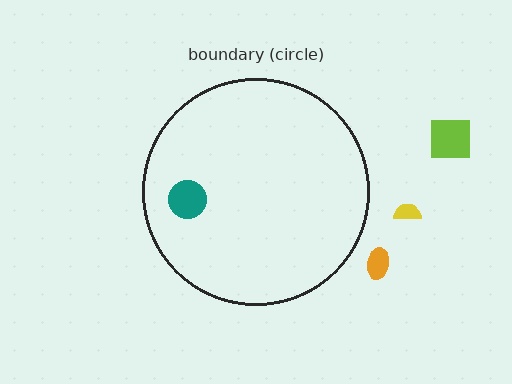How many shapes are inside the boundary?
1 inside, 3 outside.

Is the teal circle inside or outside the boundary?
Inside.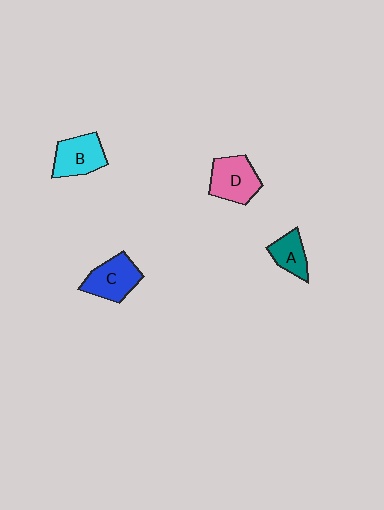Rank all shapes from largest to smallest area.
From largest to smallest: D (pink), C (blue), B (cyan), A (teal).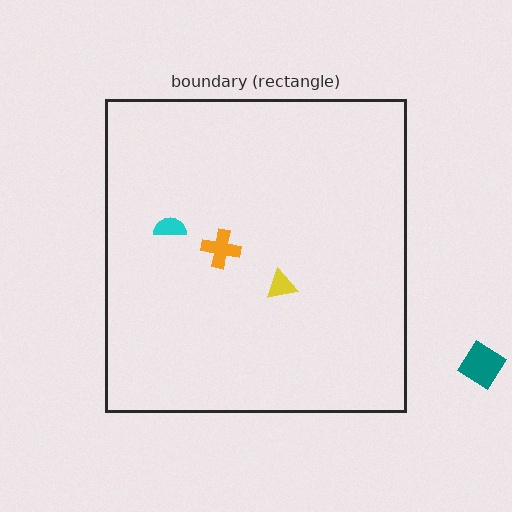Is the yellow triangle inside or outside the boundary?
Inside.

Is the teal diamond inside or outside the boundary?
Outside.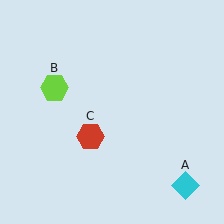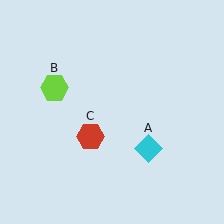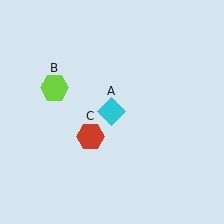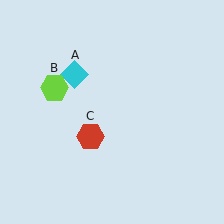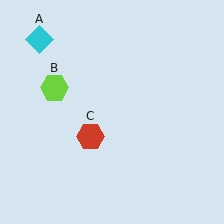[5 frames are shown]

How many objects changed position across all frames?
1 object changed position: cyan diamond (object A).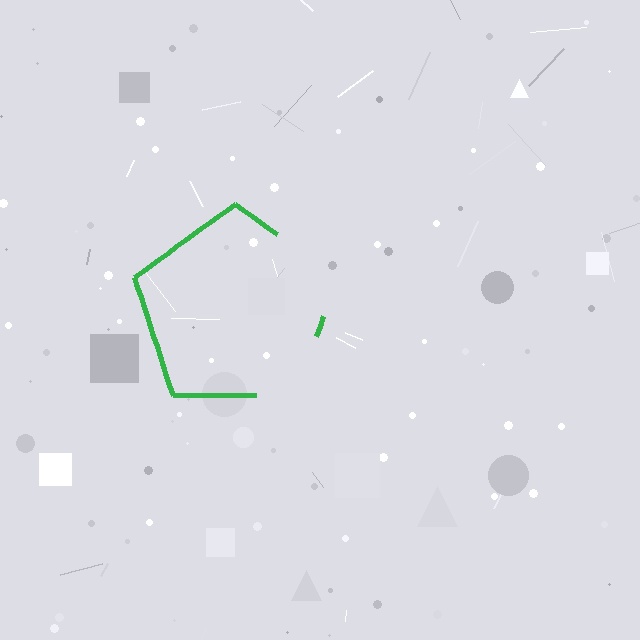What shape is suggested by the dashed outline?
The dashed outline suggests a pentagon.